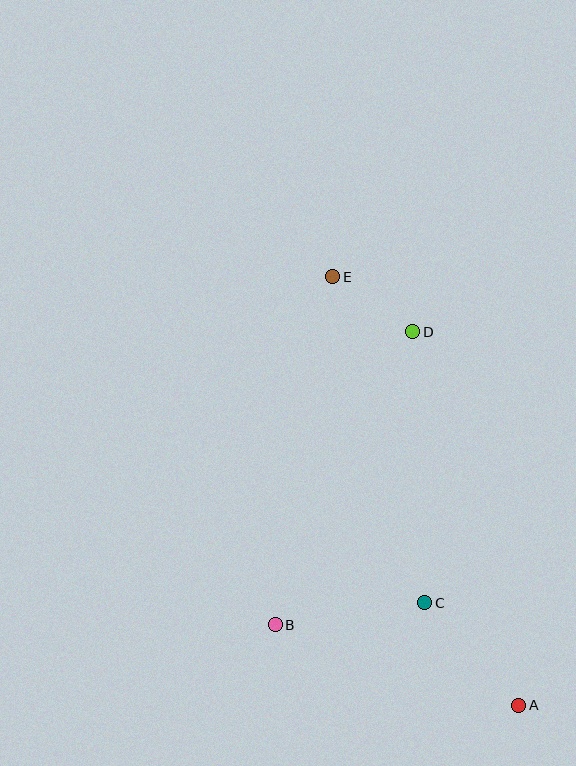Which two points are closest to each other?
Points D and E are closest to each other.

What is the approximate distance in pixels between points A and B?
The distance between A and B is approximately 257 pixels.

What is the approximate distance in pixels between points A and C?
The distance between A and C is approximately 139 pixels.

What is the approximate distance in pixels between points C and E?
The distance between C and E is approximately 339 pixels.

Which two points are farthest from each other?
Points A and E are farthest from each other.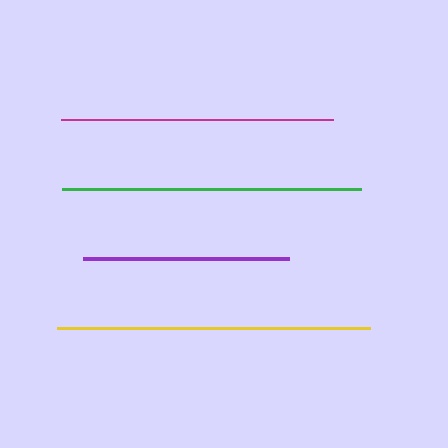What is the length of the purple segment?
The purple segment is approximately 206 pixels long.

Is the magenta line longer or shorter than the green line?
The green line is longer than the magenta line.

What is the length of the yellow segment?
The yellow segment is approximately 313 pixels long.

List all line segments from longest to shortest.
From longest to shortest: yellow, green, magenta, purple.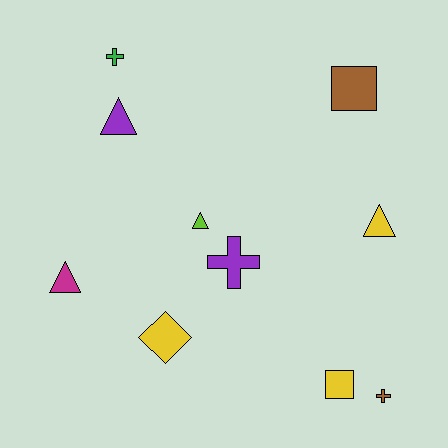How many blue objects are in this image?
There are no blue objects.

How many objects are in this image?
There are 10 objects.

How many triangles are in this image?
There are 4 triangles.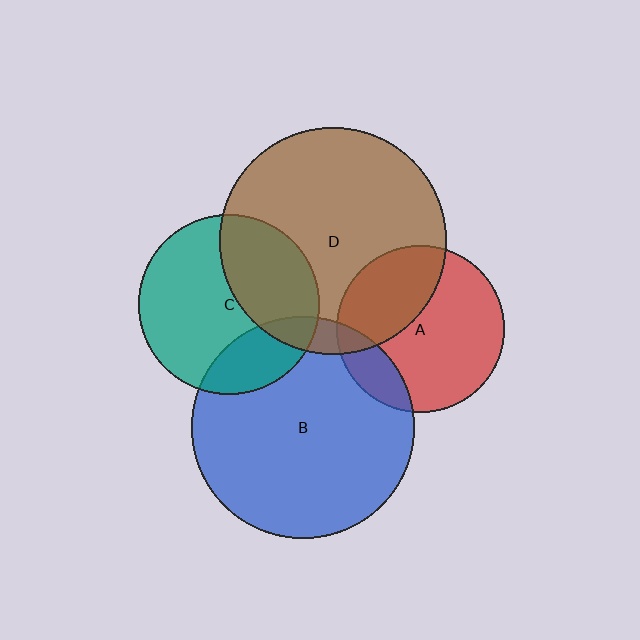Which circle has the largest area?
Circle D (brown).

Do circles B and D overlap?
Yes.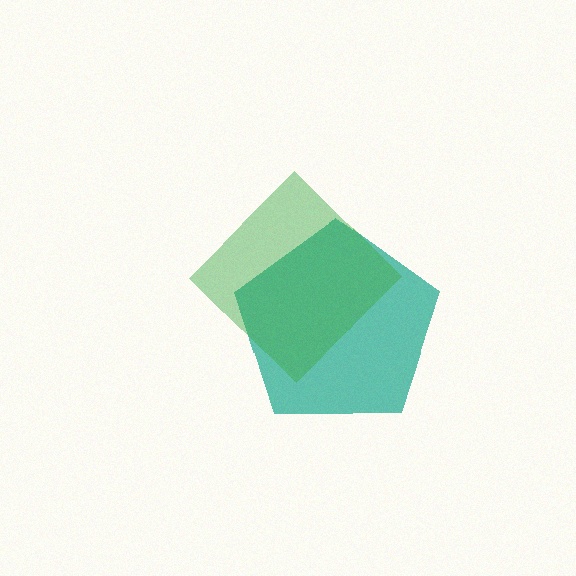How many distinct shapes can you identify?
There are 2 distinct shapes: a teal pentagon, a green diamond.